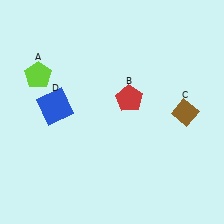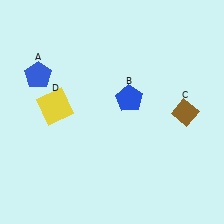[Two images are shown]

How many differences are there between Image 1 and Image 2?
There are 3 differences between the two images.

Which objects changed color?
A changed from lime to blue. B changed from red to blue. D changed from blue to yellow.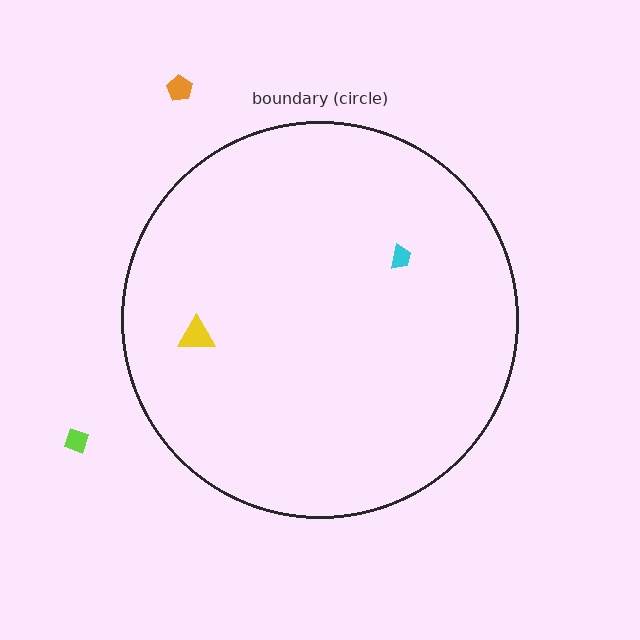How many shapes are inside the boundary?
2 inside, 2 outside.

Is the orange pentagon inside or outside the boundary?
Outside.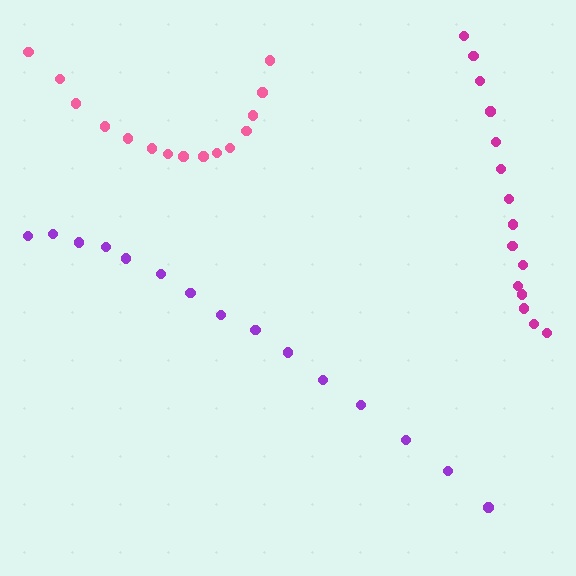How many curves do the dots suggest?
There are 3 distinct paths.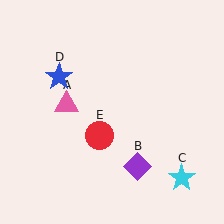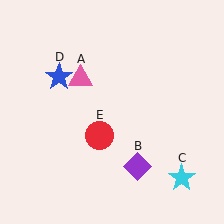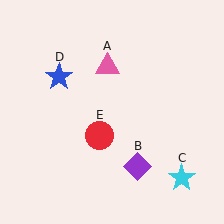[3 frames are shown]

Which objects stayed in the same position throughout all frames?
Purple diamond (object B) and cyan star (object C) and blue star (object D) and red circle (object E) remained stationary.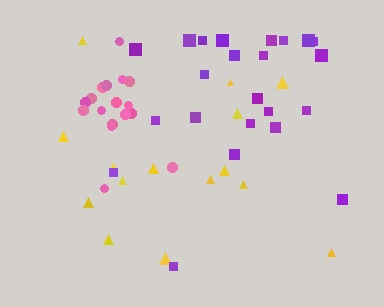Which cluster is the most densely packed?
Pink.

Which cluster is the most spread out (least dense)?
Yellow.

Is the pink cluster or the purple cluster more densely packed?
Pink.